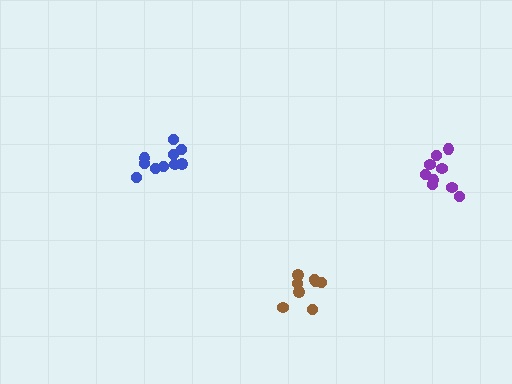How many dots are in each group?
Group 1: 8 dots, Group 2: 10 dots, Group 3: 9 dots (27 total).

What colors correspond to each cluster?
The clusters are colored: brown, blue, purple.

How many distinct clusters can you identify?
There are 3 distinct clusters.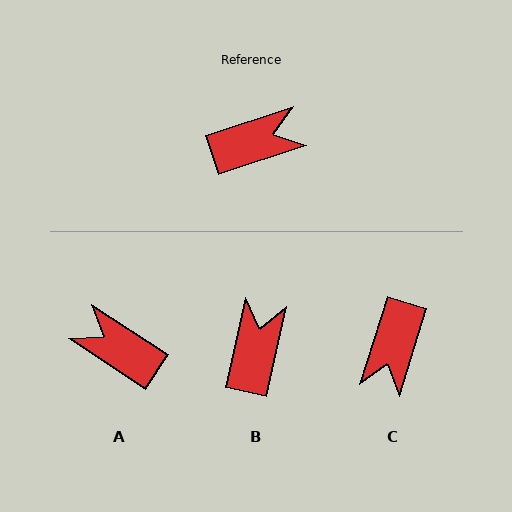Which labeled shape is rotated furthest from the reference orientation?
A, about 128 degrees away.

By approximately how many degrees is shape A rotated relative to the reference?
Approximately 128 degrees counter-clockwise.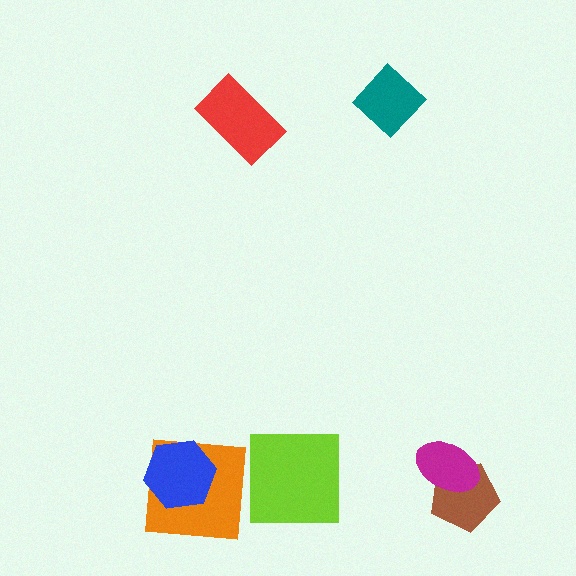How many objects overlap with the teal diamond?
0 objects overlap with the teal diamond.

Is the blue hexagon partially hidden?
No, no other shape covers it.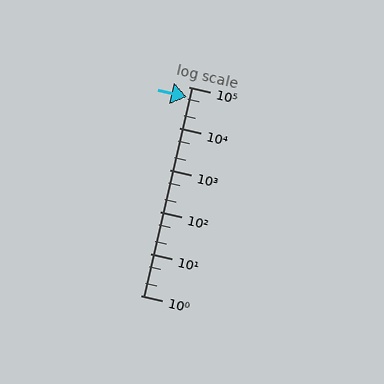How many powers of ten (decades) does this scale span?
The scale spans 5 decades, from 1 to 100000.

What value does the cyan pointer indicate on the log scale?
The pointer indicates approximately 57000.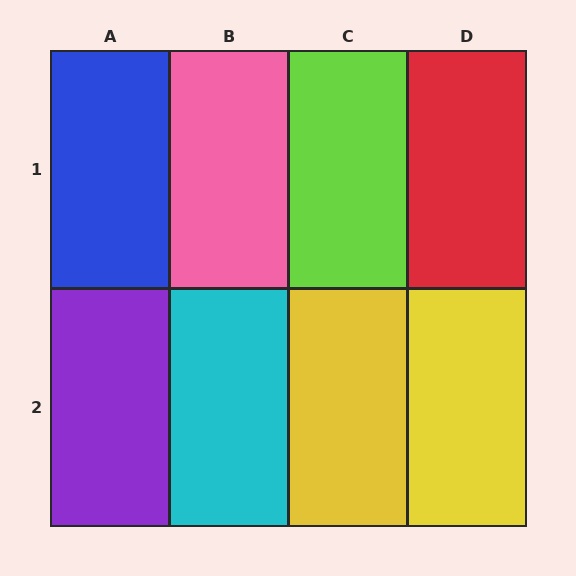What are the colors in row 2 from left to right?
Purple, cyan, yellow, yellow.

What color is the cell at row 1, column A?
Blue.